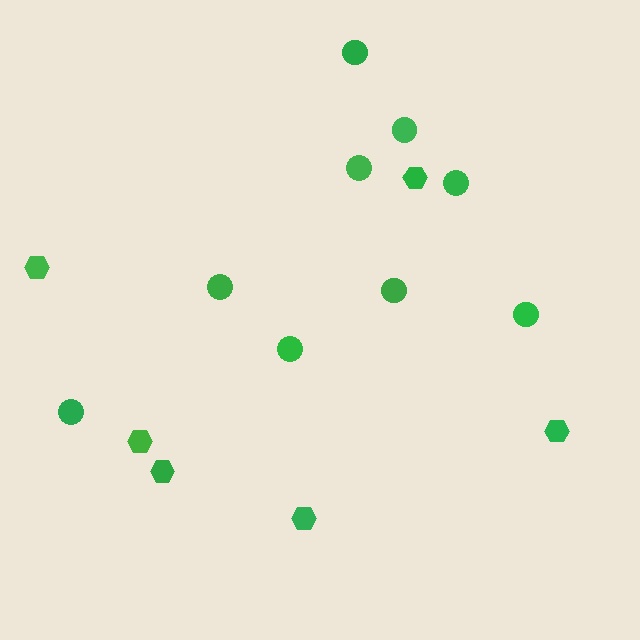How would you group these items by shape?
There are 2 groups: one group of hexagons (6) and one group of circles (9).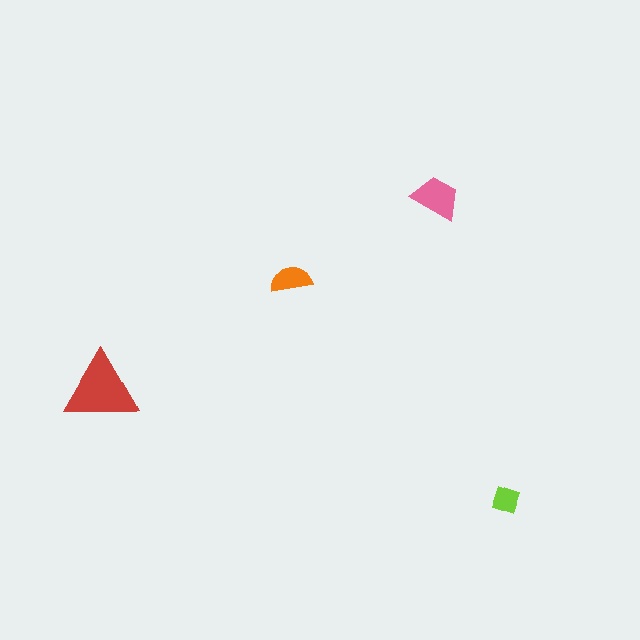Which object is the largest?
The red triangle.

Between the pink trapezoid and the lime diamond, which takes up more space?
The pink trapezoid.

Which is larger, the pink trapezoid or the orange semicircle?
The pink trapezoid.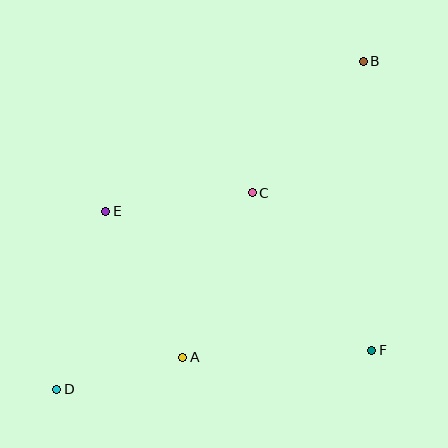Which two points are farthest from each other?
Points B and D are farthest from each other.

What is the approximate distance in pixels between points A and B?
The distance between A and B is approximately 347 pixels.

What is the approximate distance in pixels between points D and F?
The distance between D and F is approximately 318 pixels.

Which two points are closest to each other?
Points A and D are closest to each other.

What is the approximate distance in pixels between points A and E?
The distance between A and E is approximately 165 pixels.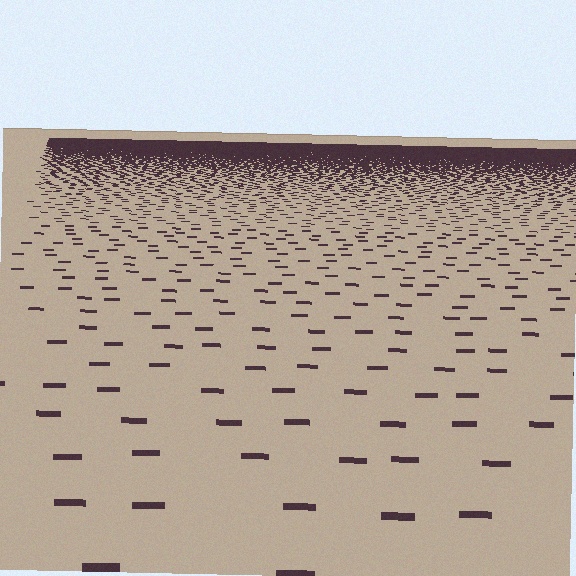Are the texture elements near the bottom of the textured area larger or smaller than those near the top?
Larger. Near the bottom, elements are closer to the viewer and appear at a bigger on-screen size.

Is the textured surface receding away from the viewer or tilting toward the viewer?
The surface is receding away from the viewer. Texture elements get smaller and denser toward the top.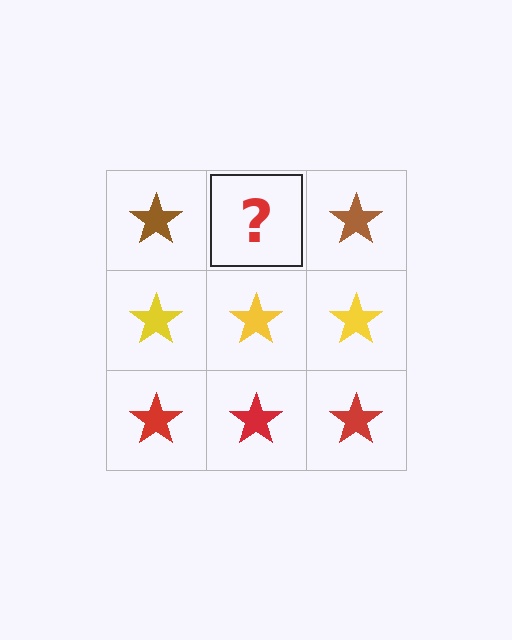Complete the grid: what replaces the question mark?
The question mark should be replaced with a brown star.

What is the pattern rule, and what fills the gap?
The rule is that each row has a consistent color. The gap should be filled with a brown star.